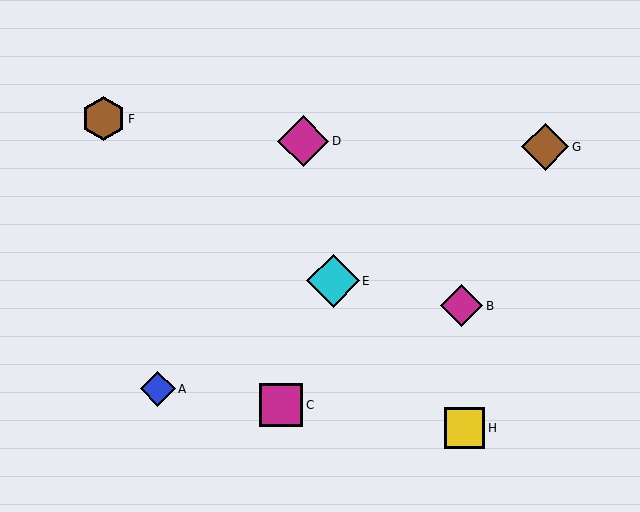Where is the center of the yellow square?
The center of the yellow square is at (465, 428).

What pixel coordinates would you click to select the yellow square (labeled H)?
Click at (465, 428) to select the yellow square H.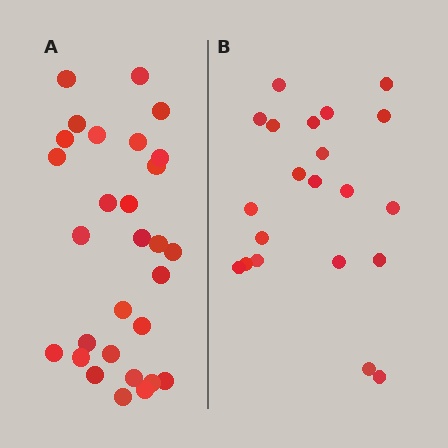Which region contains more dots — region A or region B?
Region A (the left region) has more dots.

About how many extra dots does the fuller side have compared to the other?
Region A has roughly 8 or so more dots than region B.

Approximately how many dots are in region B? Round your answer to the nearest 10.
About 20 dots. (The exact count is 21, which rounds to 20.)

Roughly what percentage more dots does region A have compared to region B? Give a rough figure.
About 40% more.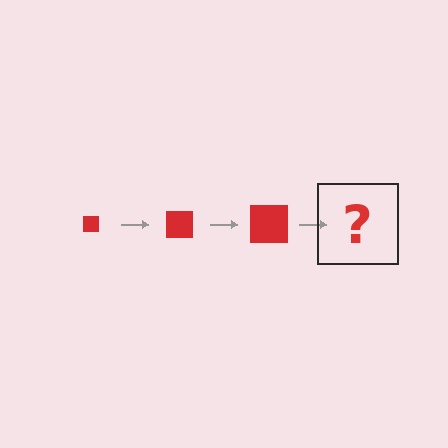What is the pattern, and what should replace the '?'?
The pattern is that the square gets progressively larger each step. The '?' should be a red square, larger than the previous one.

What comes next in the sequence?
The next element should be a red square, larger than the previous one.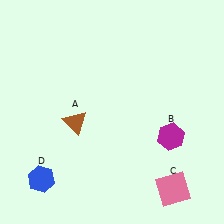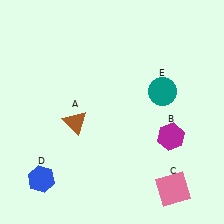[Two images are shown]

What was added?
A teal circle (E) was added in Image 2.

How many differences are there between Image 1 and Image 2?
There is 1 difference between the two images.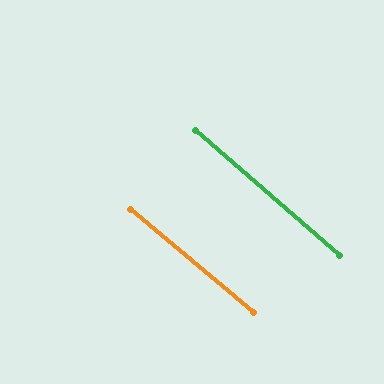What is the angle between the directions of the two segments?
Approximately 1 degree.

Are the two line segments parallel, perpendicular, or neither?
Parallel — their directions differ by only 1.1°.